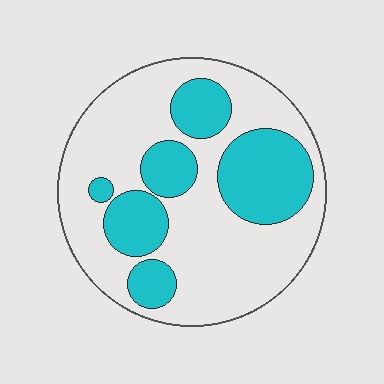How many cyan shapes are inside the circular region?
6.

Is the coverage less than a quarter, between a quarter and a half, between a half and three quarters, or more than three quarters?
Between a quarter and a half.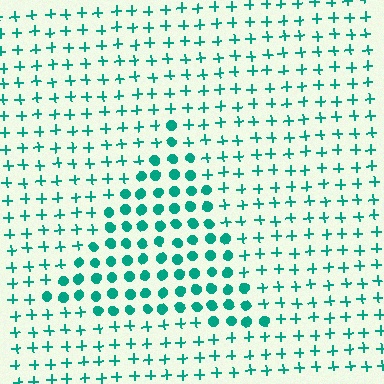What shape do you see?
I see a triangle.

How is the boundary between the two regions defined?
The boundary is defined by a change in element shape: circles inside vs. plus signs outside. All elements share the same color and spacing.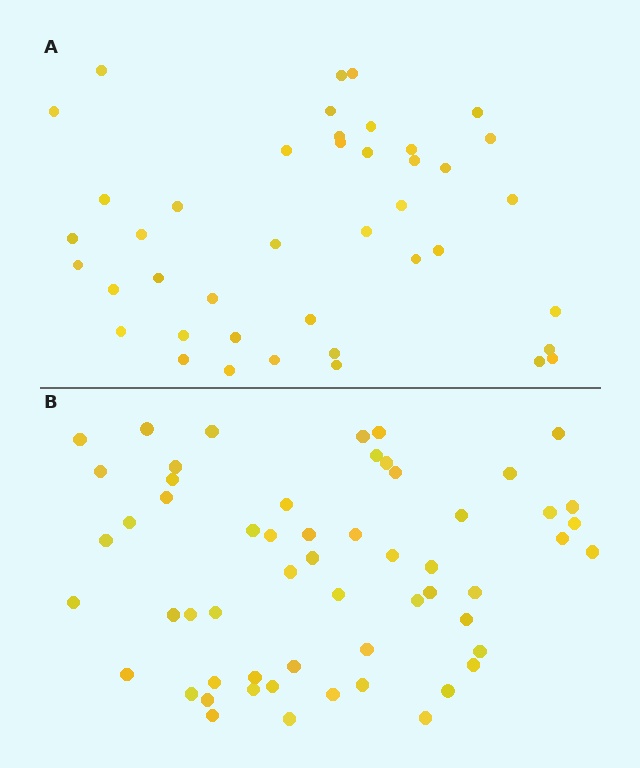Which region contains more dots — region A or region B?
Region B (the bottom region) has more dots.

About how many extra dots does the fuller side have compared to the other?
Region B has approximately 15 more dots than region A.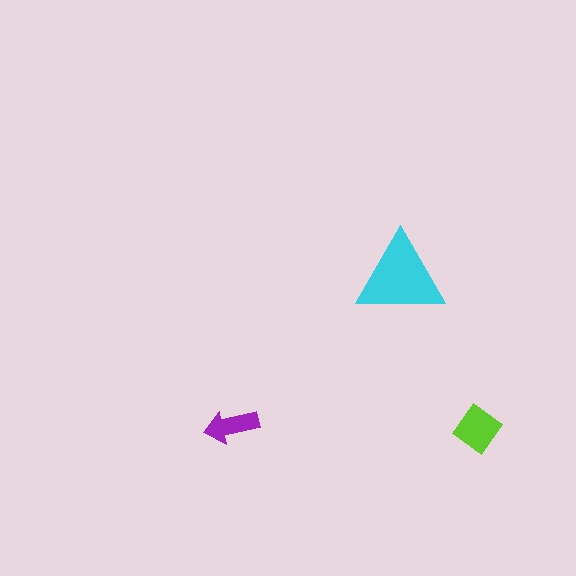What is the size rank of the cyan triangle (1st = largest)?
1st.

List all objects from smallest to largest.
The purple arrow, the lime diamond, the cyan triangle.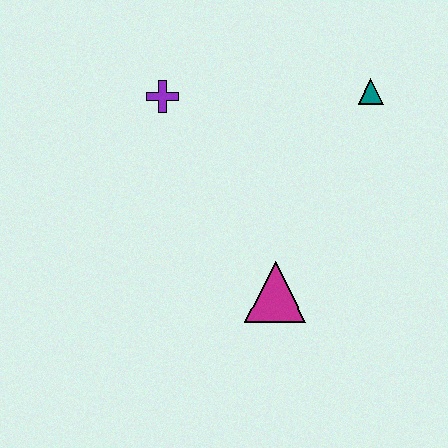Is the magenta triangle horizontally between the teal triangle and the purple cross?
Yes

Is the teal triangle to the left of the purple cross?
No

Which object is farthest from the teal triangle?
The magenta triangle is farthest from the teal triangle.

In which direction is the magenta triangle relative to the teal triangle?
The magenta triangle is below the teal triangle.